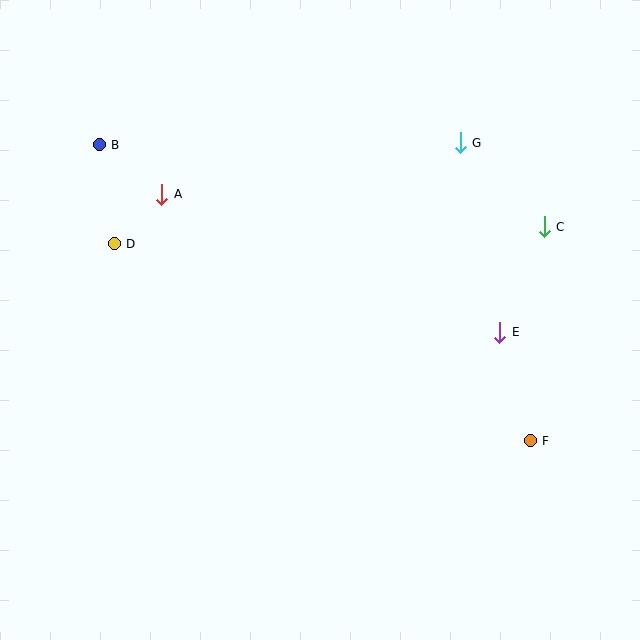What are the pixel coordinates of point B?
Point B is at (99, 145).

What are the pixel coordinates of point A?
Point A is at (162, 194).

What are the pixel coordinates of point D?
Point D is at (114, 244).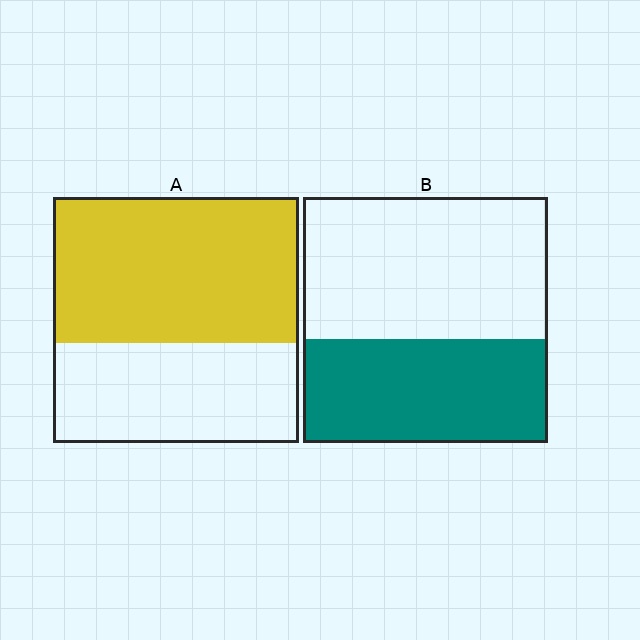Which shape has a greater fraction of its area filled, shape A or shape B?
Shape A.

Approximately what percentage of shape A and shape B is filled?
A is approximately 60% and B is approximately 40%.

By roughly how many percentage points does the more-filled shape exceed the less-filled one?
By roughly 15 percentage points (A over B).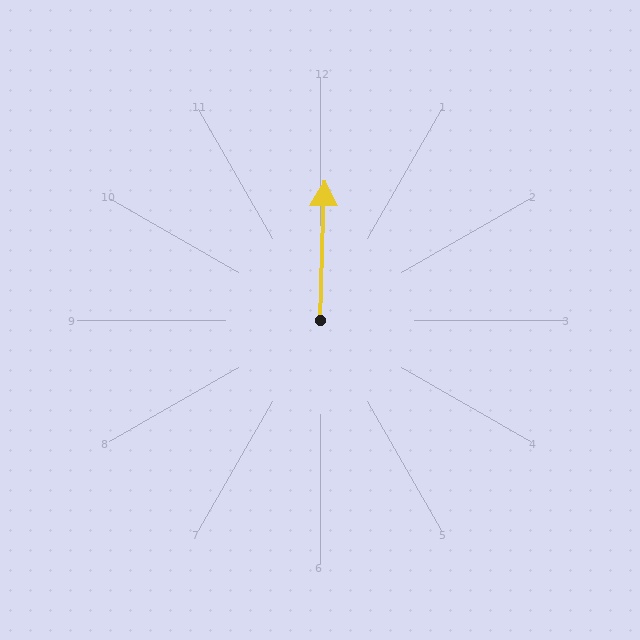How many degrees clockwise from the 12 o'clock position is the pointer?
Approximately 2 degrees.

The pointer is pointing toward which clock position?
Roughly 12 o'clock.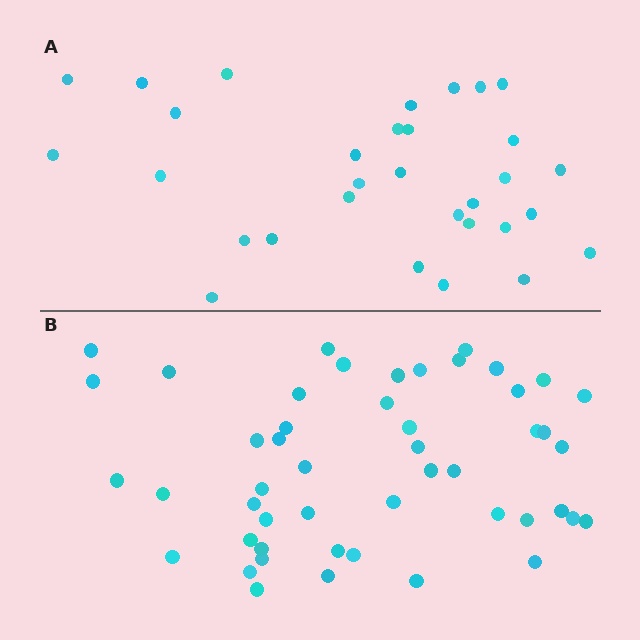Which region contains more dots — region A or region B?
Region B (the bottom region) has more dots.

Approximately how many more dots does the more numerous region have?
Region B has approximately 20 more dots than region A.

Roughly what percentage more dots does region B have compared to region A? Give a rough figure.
About 60% more.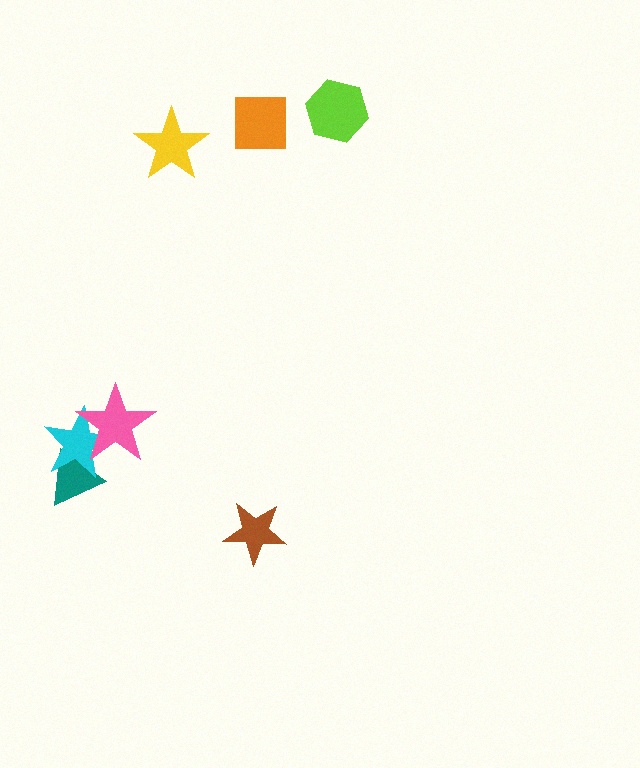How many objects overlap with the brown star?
0 objects overlap with the brown star.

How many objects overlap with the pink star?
1 object overlaps with the pink star.